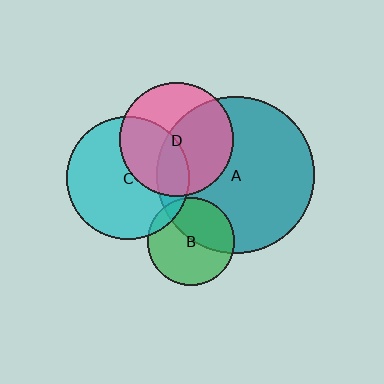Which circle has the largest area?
Circle A (teal).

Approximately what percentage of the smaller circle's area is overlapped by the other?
Approximately 40%.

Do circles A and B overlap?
Yes.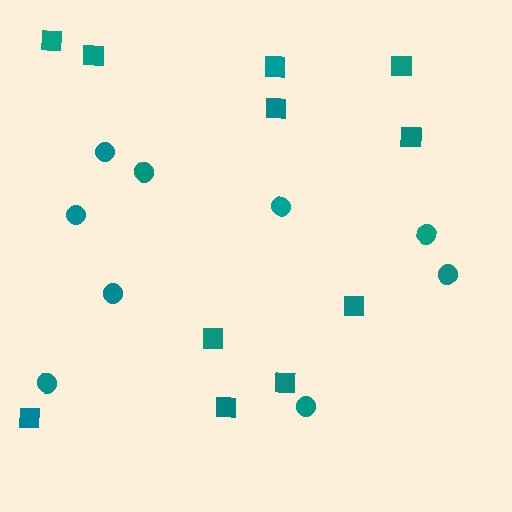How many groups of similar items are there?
There are 2 groups: one group of squares (11) and one group of circles (9).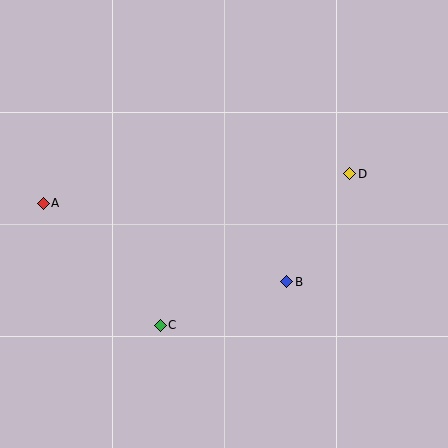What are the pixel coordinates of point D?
Point D is at (350, 174).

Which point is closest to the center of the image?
Point B at (287, 282) is closest to the center.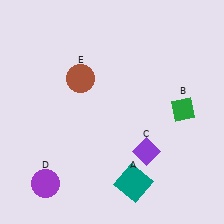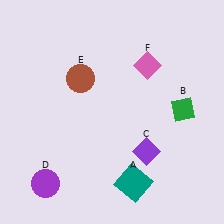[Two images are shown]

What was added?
A pink diamond (F) was added in Image 2.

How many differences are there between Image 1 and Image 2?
There is 1 difference between the two images.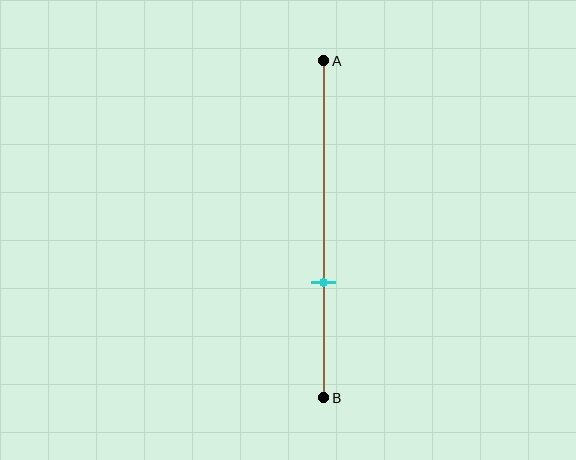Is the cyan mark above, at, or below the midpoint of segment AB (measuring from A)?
The cyan mark is below the midpoint of segment AB.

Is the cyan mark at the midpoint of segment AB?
No, the mark is at about 65% from A, not at the 50% midpoint.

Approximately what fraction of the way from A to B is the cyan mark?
The cyan mark is approximately 65% of the way from A to B.